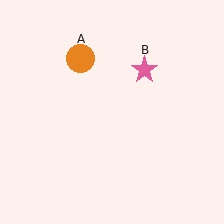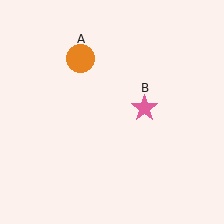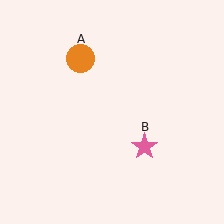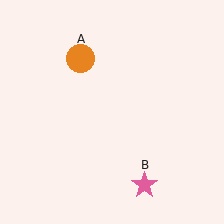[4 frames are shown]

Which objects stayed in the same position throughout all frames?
Orange circle (object A) remained stationary.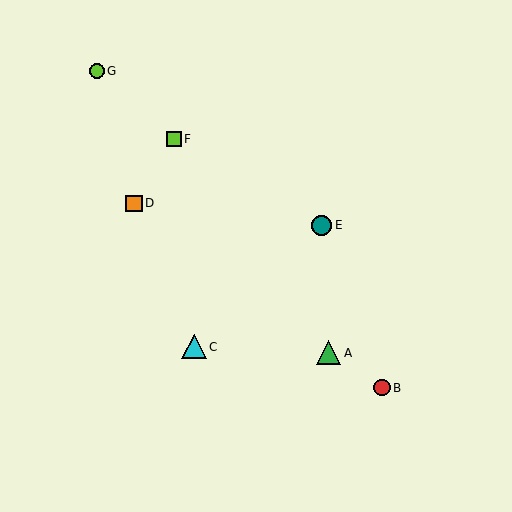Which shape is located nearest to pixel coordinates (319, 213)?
The teal circle (labeled E) at (322, 225) is nearest to that location.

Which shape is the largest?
The green triangle (labeled A) is the largest.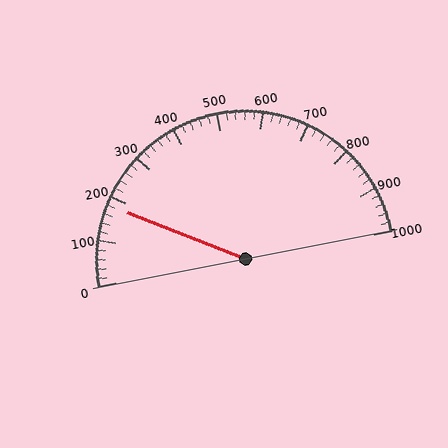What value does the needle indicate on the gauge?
The needle indicates approximately 180.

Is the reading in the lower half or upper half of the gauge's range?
The reading is in the lower half of the range (0 to 1000).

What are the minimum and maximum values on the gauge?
The gauge ranges from 0 to 1000.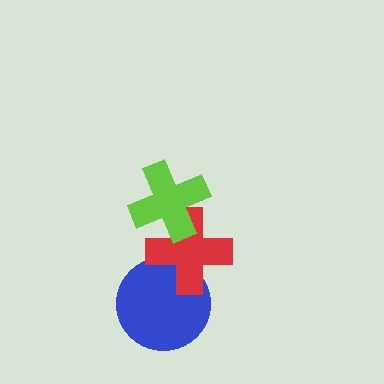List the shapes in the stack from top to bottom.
From top to bottom: the lime cross, the red cross, the blue circle.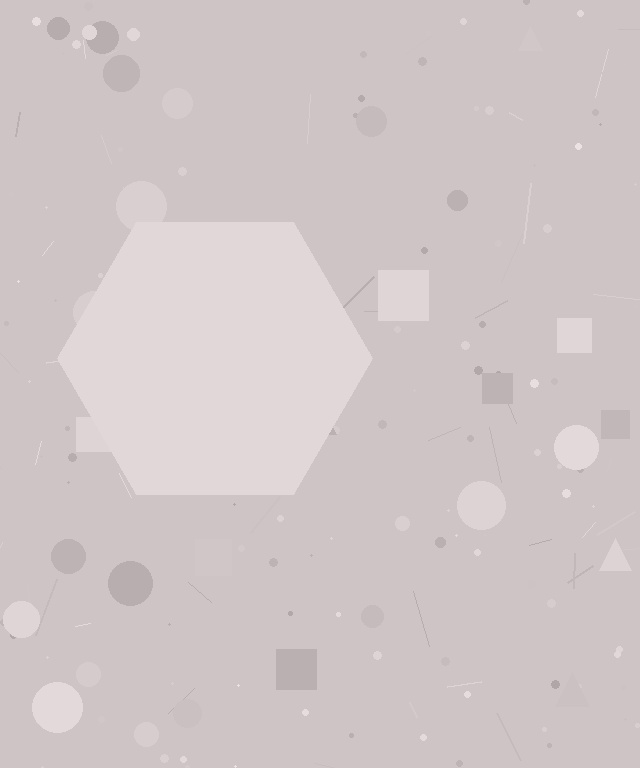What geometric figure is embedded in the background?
A hexagon is embedded in the background.